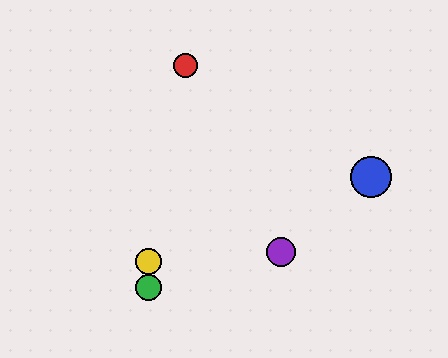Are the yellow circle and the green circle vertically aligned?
Yes, both are at x≈149.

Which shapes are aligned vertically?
The green circle, the yellow circle are aligned vertically.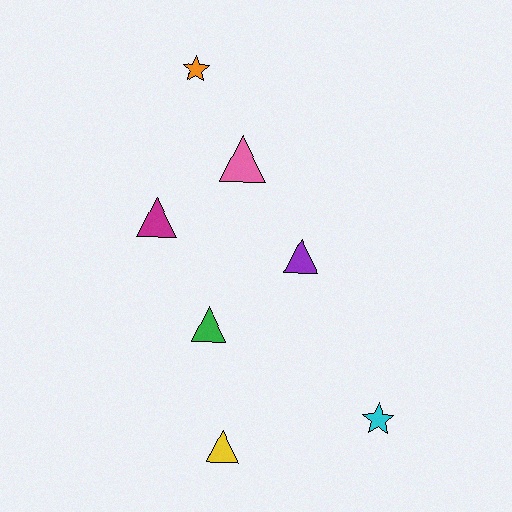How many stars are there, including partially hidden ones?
There are 2 stars.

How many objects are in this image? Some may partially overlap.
There are 7 objects.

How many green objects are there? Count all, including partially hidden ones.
There is 1 green object.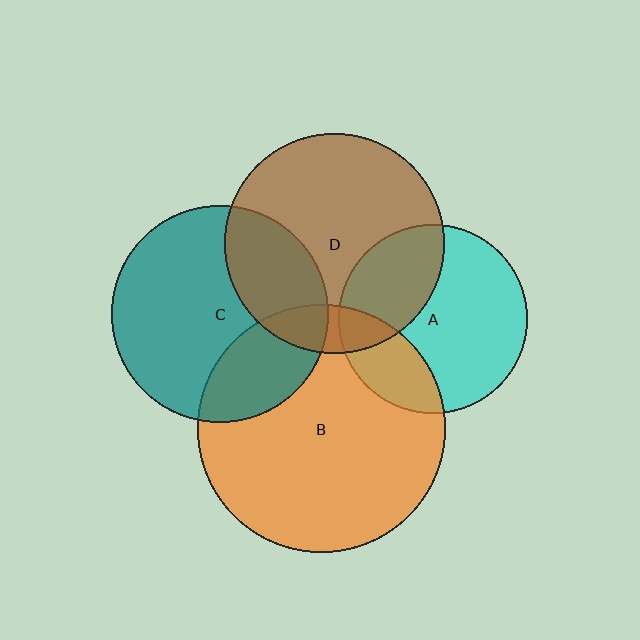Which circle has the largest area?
Circle B (orange).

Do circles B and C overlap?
Yes.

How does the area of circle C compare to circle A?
Approximately 1.3 times.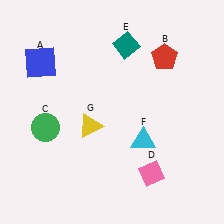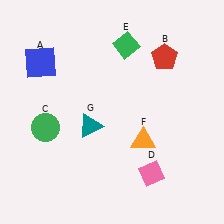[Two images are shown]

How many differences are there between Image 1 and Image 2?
There are 3 differences between the two images.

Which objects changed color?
E changed from teal to green. F changed from cyan to orange. G changed from yellow to teal.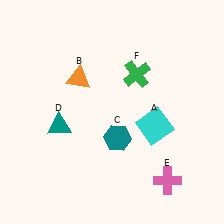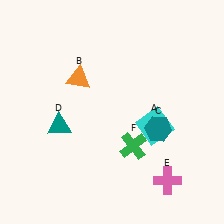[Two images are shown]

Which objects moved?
The objects that moved are: the teal hexagon (C), the green cross (F).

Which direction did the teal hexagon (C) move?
The teal hexagon (C) moved right.